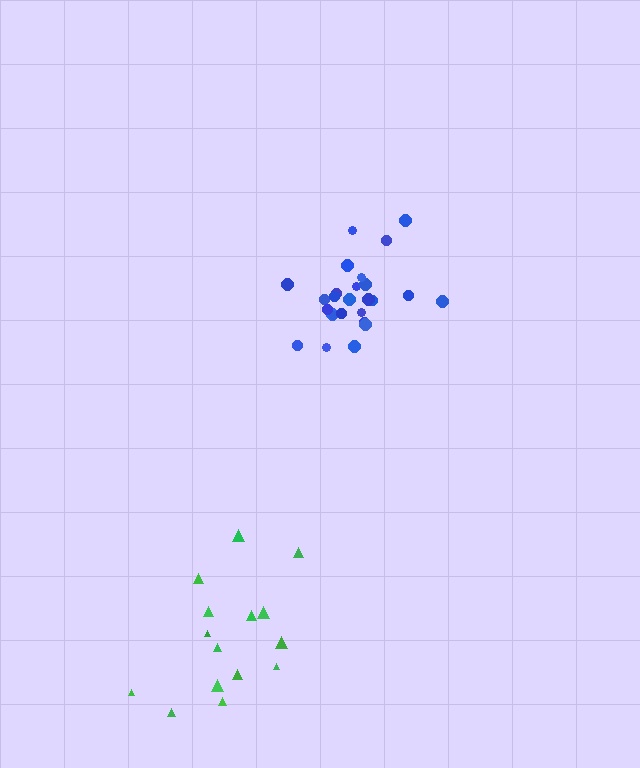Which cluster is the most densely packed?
Blue.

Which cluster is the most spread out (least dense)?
Green.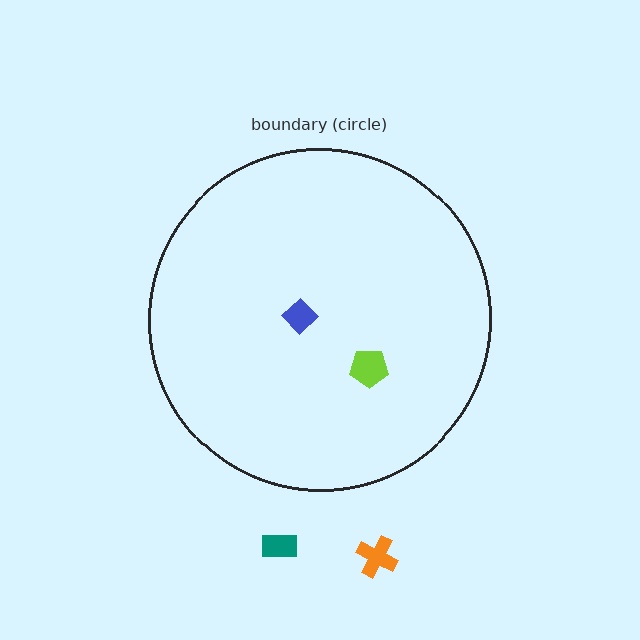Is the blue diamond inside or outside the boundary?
Inside.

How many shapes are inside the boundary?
2 inside, 2 outside.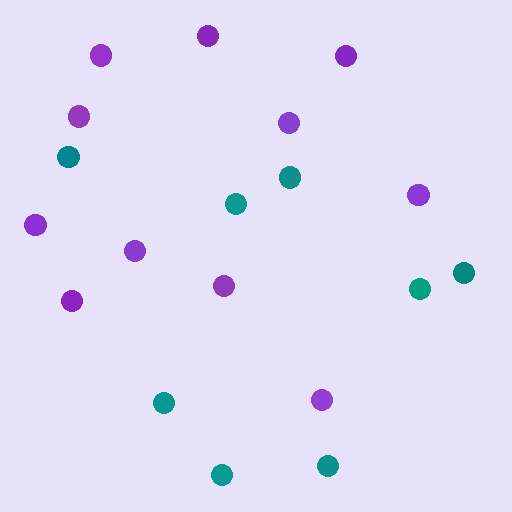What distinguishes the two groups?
There are 2 groups: one group of teal circles (8) and one group of purple circles (11).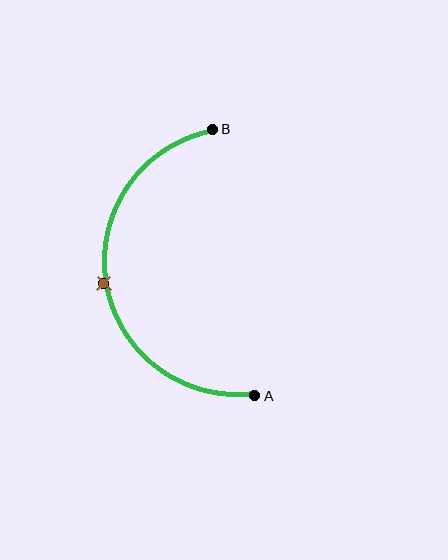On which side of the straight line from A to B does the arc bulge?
The arc bulges to the left of the straight line connecting A and B.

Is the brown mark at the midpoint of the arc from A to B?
Yes. The brown mark lies on the arc at equal arc-length from both A and B — it is the arc midpoint.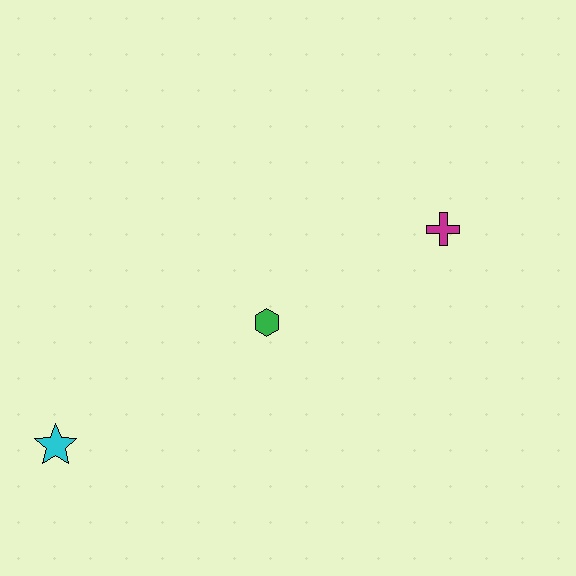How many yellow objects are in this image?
There are no yellow objects.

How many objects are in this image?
There are 3 objects.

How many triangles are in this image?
There are no triangles.